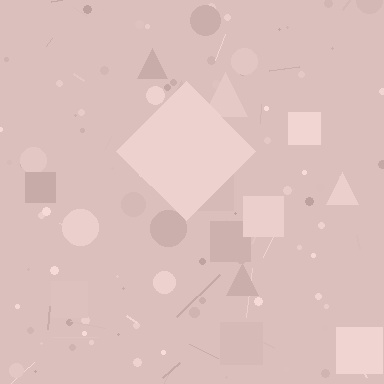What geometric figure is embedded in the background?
A diamond is embedded in the background.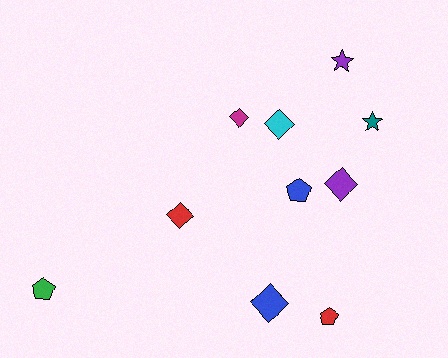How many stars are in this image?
There are 2 stars.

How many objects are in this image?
There are 10 objects.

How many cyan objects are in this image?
There is 1 cyan object.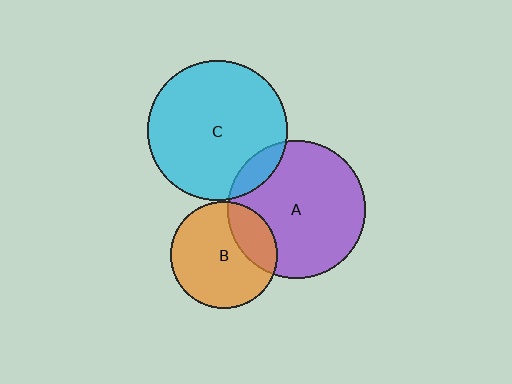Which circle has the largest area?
Circle C (cyan).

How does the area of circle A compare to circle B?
Approximately 1.7 times.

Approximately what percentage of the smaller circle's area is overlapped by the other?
Approximately 10%.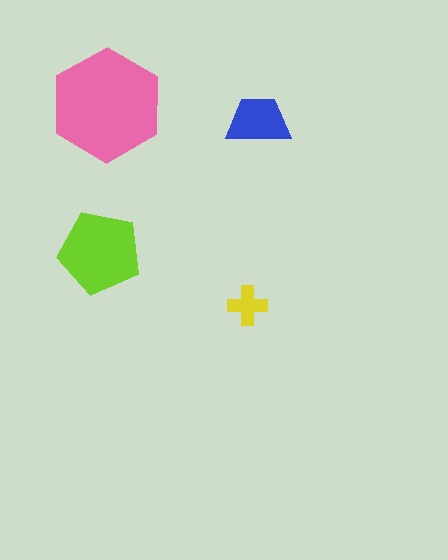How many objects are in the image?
There are 4 objects in the image.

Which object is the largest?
The pink hexagon.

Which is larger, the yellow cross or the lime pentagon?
The lime pentagon.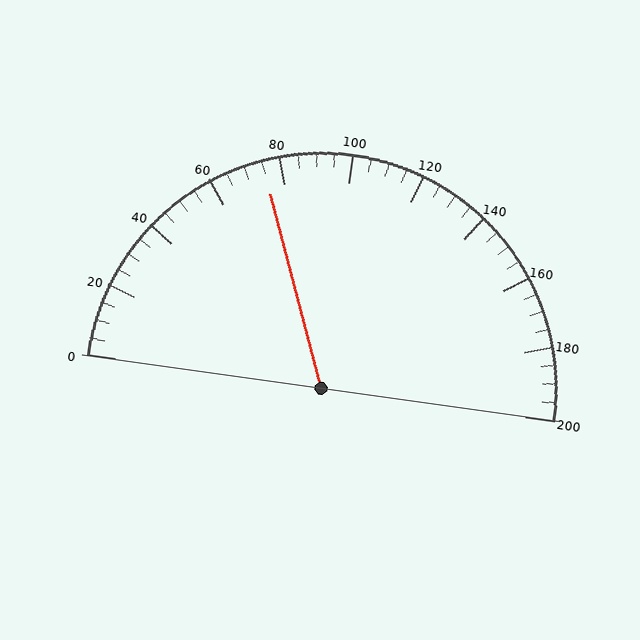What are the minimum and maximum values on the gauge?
The gauge ranges from 0 to 200.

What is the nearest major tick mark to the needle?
The nearest major tick mark is 80.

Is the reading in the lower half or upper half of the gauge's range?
The reading is in the lower half of the range (0 to 200).